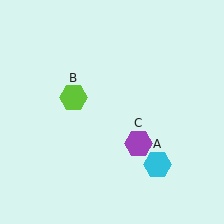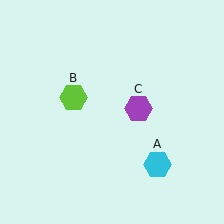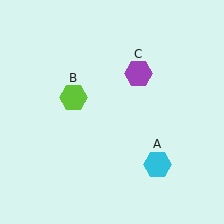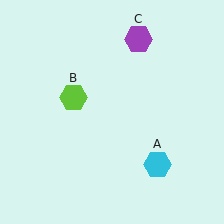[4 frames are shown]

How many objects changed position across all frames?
1 object changed position: purple hexagon (object C).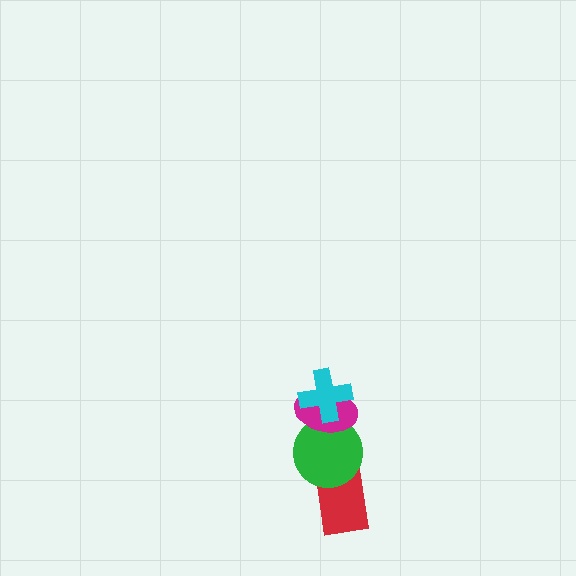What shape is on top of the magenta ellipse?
The cyan cross is on top of the magenta ellipse.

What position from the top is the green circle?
The green circle is 3rd from the top.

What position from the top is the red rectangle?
The red rectangle is 4th from the top.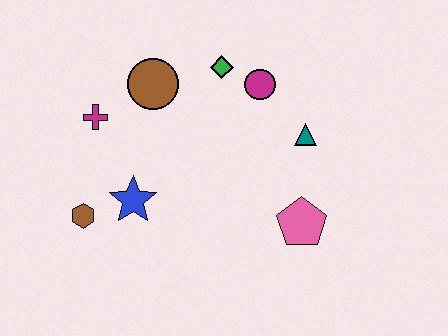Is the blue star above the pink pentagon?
Yes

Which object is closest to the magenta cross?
The brown circle is closest to the magenta cross.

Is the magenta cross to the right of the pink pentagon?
No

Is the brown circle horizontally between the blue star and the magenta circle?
Yes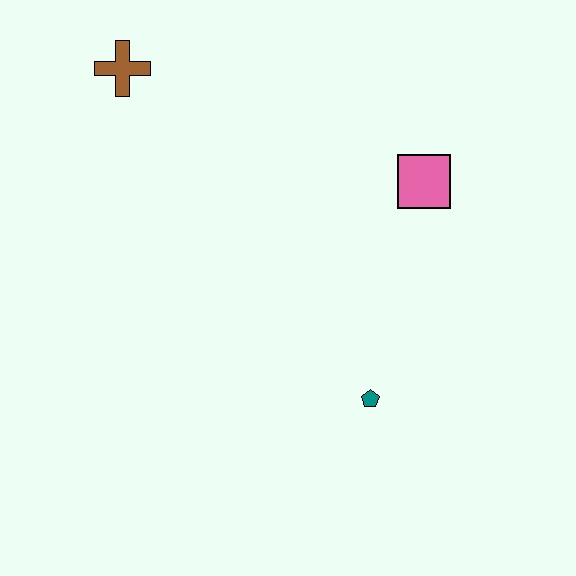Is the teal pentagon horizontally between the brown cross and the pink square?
Yes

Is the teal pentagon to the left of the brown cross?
No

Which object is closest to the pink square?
The teal pentagon is closest to the pink square.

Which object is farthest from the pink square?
The brown cross is farthest from the pink square.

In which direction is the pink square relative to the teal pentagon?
The pink square is above the teal pentagon.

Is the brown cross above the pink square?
Yes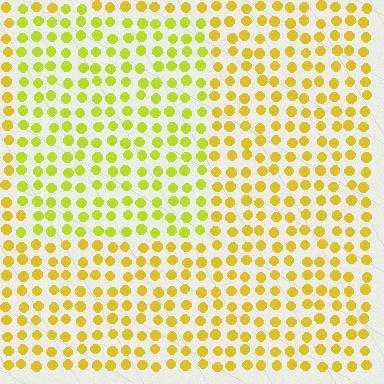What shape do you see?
I see a rectangle.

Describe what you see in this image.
The image is filled with small yellow elements in a uniform arrangement. A rectangle-shaped region is visible where the elements are tinted to a slightly different hue, forming a subtle color boundary.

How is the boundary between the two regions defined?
The boundary is defined purely by a slight shift in hue (about 22 degrees). Spacing, size, and orientation are identical on both sides.